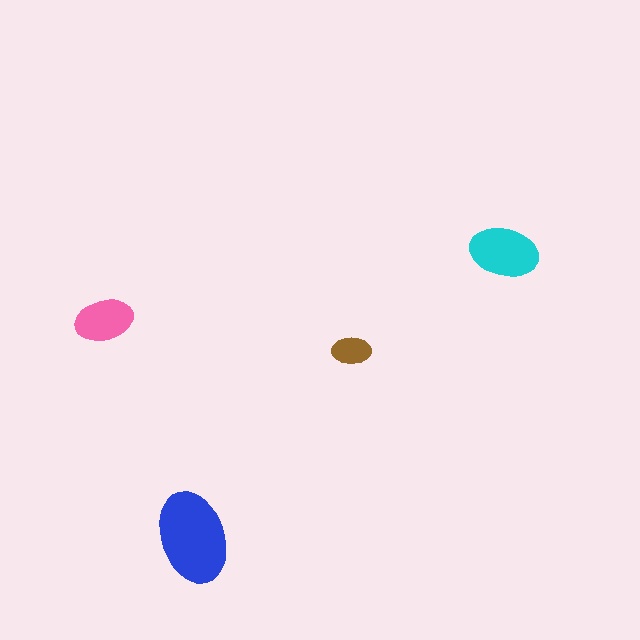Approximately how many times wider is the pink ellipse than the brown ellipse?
About 1.5 times wider.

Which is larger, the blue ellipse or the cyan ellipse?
The blue one.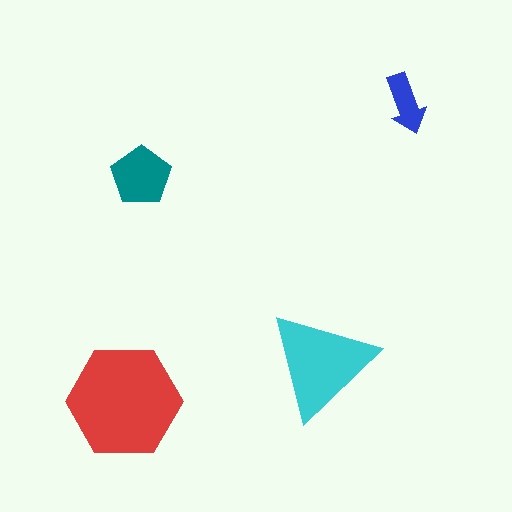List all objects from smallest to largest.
The blue arrow, the teal pentagon, the cyan triangle, the red hexagon.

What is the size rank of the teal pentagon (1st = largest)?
3rd.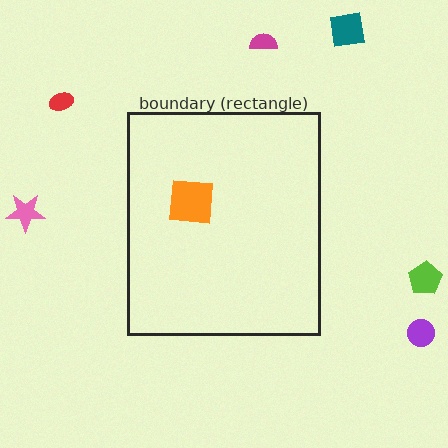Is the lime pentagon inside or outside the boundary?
Outside.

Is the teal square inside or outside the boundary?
Outside.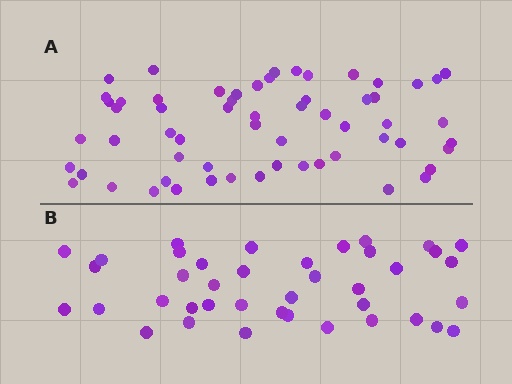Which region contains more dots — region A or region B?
Region A (the top region) has more dots.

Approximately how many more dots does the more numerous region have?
Region A has approximately 20 more dots than region B.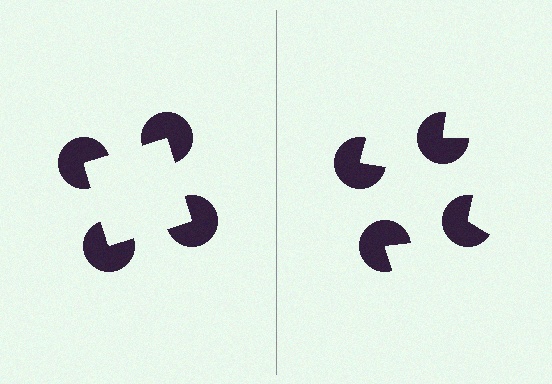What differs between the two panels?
The pac-man discs are positioned identically on both sides; only the wedge orientations differ. On the left they align to a square; on the right they are misaligned.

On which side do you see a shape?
An illusory square appears on the left side. On the right side the wedge cuts are rotated, so no coherent shape forms.